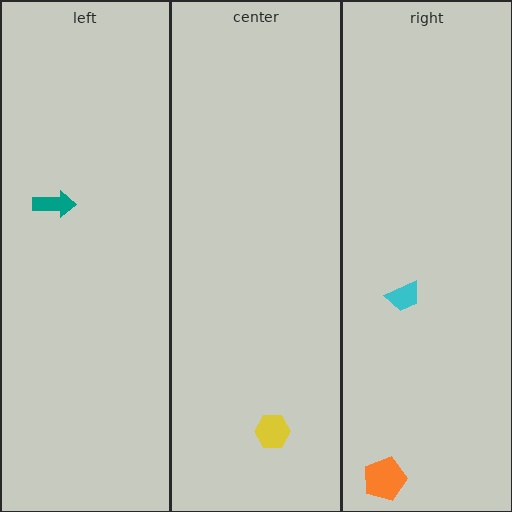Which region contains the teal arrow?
The left region.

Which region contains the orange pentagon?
The right region.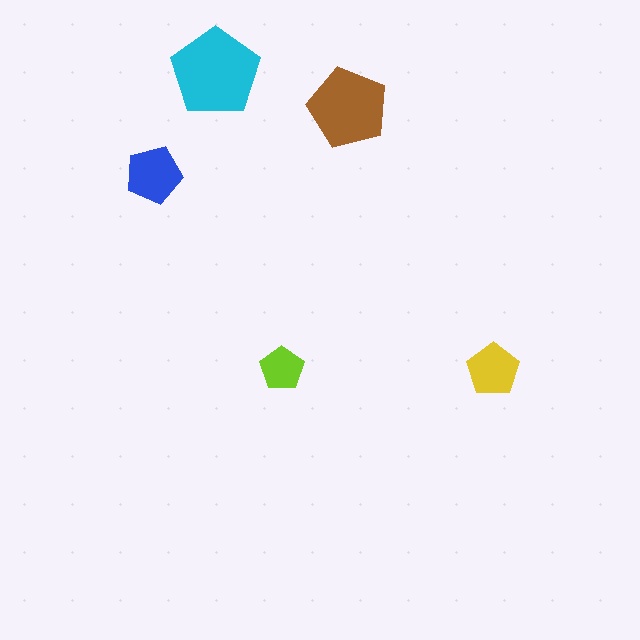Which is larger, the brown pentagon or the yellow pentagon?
The brown one.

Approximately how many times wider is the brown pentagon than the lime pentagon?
About 2 times wider.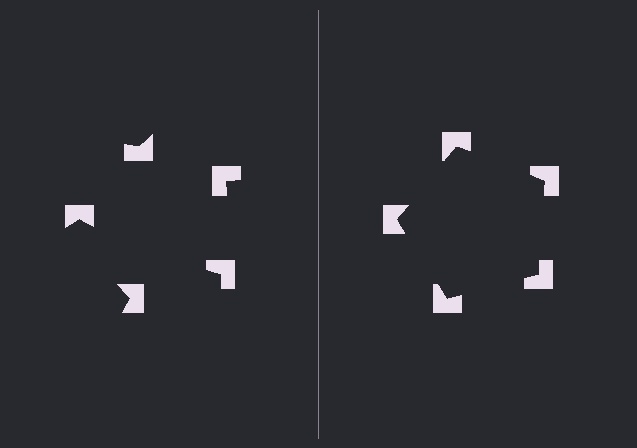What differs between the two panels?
The notched squares are positioned identically on both sides; only the wedge orientations differ. On the right they align to a pentagon; on the left they are misaligned.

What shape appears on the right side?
An illusory pentagon.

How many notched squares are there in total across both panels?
10 — 5 on each side.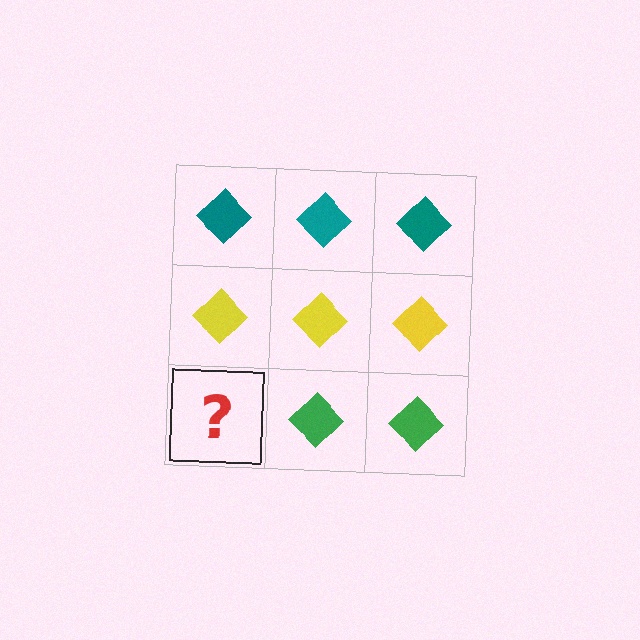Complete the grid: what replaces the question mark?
The question mark should be replaced with a green diamond.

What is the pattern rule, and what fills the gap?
The rule is that each row has a consistent color. The gap should be filled with a green diamond.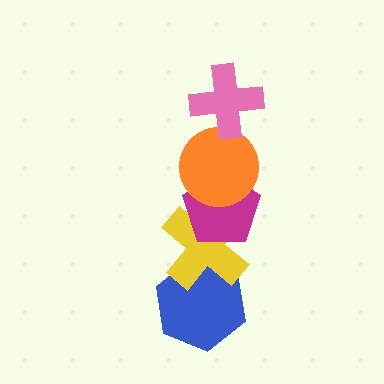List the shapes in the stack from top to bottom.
From top to bottom: the pink cross, the orange circle, the magenta pentagon, the yellow cross, the blue hexagon.